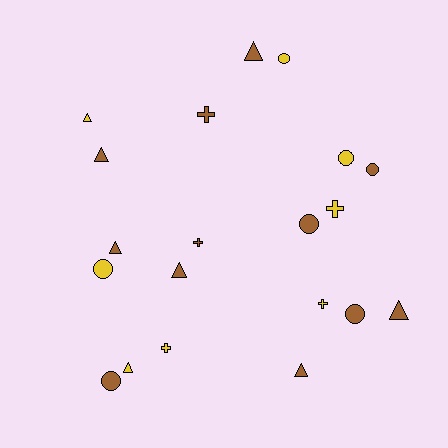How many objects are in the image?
There are 20 objects.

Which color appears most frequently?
Brown, with 12 objects.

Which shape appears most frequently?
Triangle, with 8 objects.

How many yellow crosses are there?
There are 3 yellow crosses.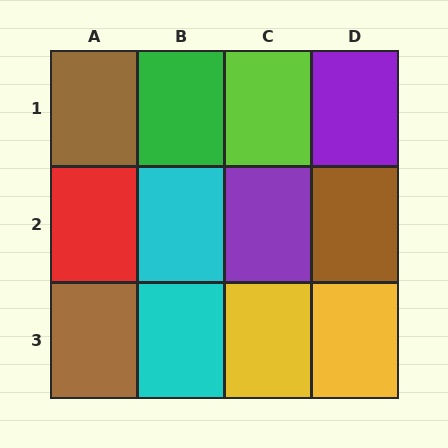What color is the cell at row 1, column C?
Lime.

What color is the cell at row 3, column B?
Cyan.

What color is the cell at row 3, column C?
Yellow.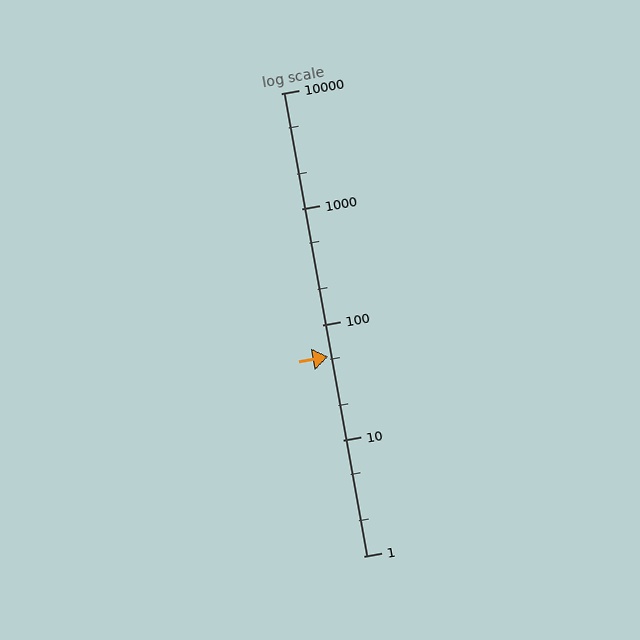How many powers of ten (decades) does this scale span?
The scale spans 4 decades, from 1 to 10000.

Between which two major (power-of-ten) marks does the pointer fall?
The pointer is between 10 and 100.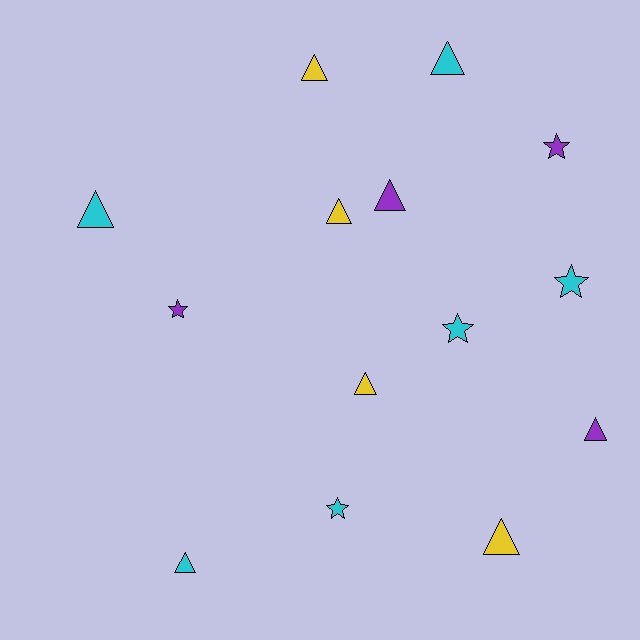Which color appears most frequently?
Cyan, with 6 objects.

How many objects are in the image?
There are 14 objects.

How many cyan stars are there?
There are 3 cyan stars.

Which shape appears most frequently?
Triangle, with 9 objects.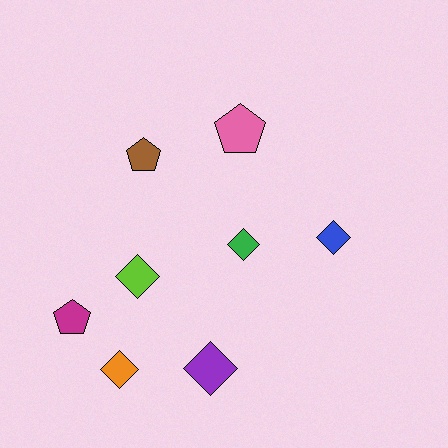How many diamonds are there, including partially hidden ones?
There are 5 diamonds.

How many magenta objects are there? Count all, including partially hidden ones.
There is 1 magenta object.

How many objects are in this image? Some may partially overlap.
There are 8 objects.